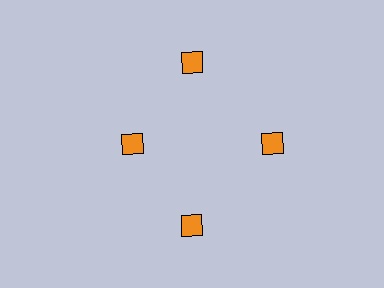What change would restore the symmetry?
The symmetry would be restored by moving it outward, back onto the ring so that all 4 diamonds sit at equal angles and equal distance from the center.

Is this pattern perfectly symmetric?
No. The 4 orange diamonds are arranged in a ring, but one element near the 9 o'clock position is pulled inward toward the center, breaking the 4-fold rotational symmetry.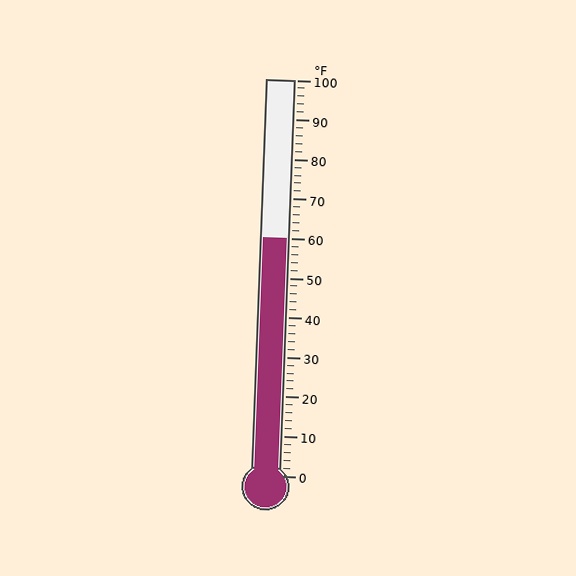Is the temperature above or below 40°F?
The temperature is above 40°F.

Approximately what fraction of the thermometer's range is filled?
The thermometer is filled to approximately 60% of its range.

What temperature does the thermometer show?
The thermometer shows approximately 60°F.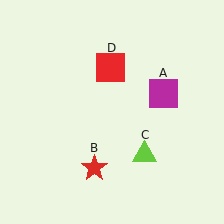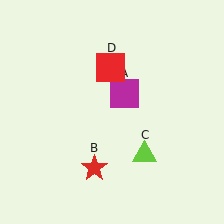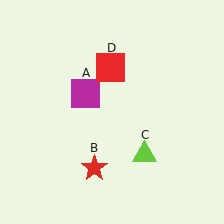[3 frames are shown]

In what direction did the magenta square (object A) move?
The magenta square (object A) moved left.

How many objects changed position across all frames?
1 object changed position: magenta square (object A).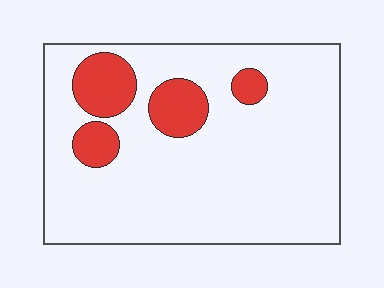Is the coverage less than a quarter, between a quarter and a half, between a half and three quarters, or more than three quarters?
Less than a quarter.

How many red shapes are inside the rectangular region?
4.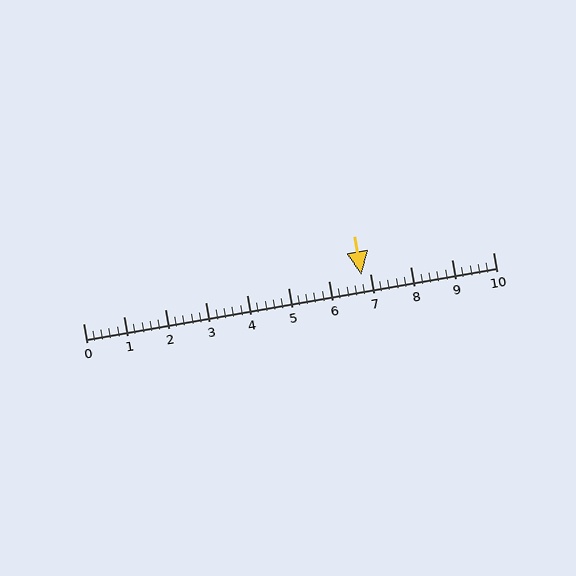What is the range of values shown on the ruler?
The ruler shows values from 0 to 10.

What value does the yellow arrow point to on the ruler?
The yellow arrow points to approximately 6.8.